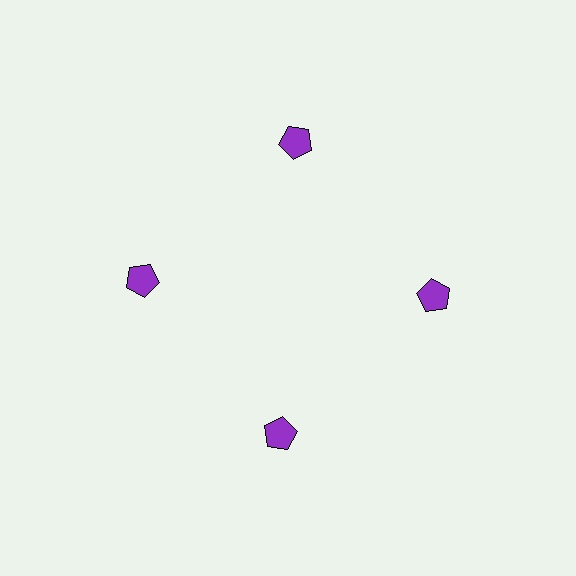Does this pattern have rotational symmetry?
Yes, this pattern has 4-fold rotational symmetry. It looks the same after rotating 90 degrees around the center.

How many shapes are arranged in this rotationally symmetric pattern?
There are 4 shapes, arranged in 4 groups of 1.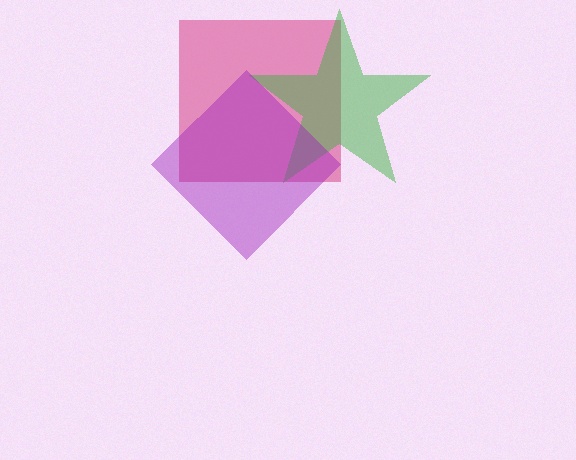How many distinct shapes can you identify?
There are 3 distinct shapes: a pink square, a green star, a purple diamond.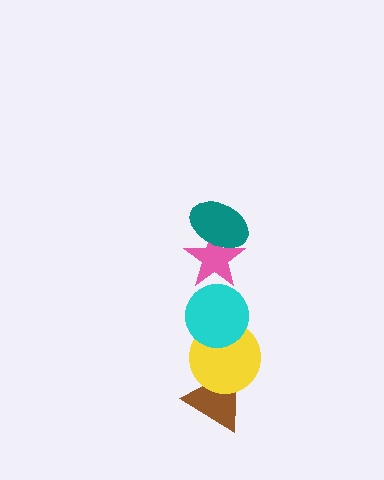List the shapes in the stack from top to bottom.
From top to bottom: the teal ellipse, the pink star, the cyan circle, the yellow circle, the brown triangle.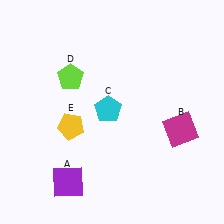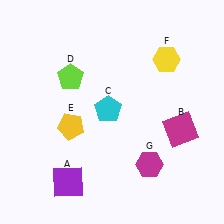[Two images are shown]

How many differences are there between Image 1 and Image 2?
There are 2 differences between the two images.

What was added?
A yellow hexagon (F), a magenta hexagon (G) were added in Image 2.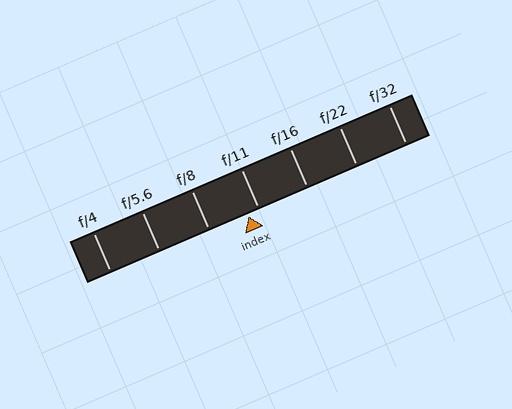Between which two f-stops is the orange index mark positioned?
The index mark is between f/8 and f/11.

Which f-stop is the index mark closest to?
The index mark is closest to f/11.